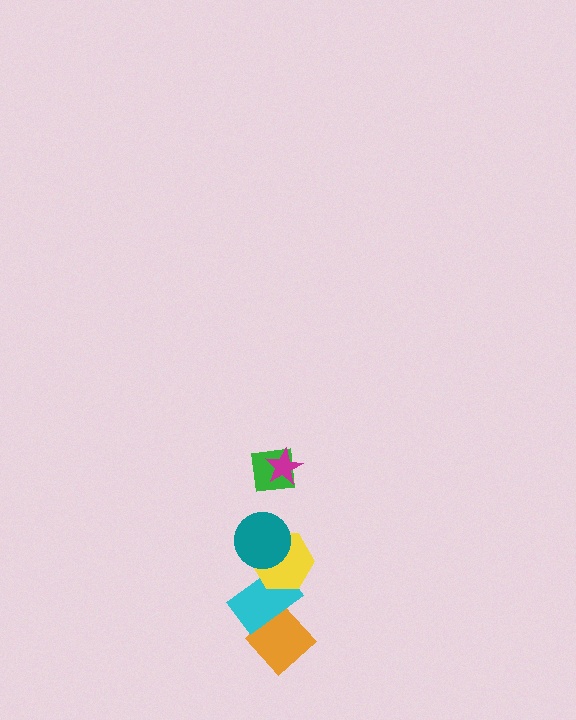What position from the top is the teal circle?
The teal circle is 3rd from the top.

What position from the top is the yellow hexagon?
The yellow hexagon is 4th from the top.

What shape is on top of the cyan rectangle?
The yellow hexagon is on top of the cyan rectangle.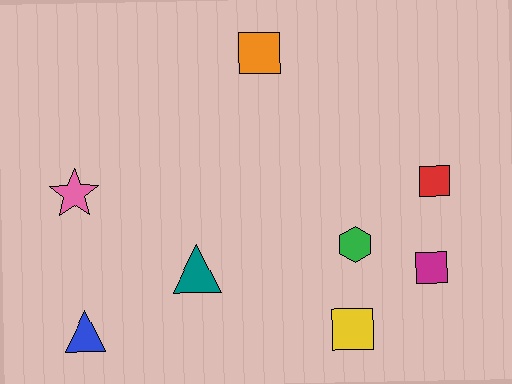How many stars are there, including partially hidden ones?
There is 1 star.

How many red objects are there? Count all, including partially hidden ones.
There is 1 red object.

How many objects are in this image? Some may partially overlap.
There are 8 objects.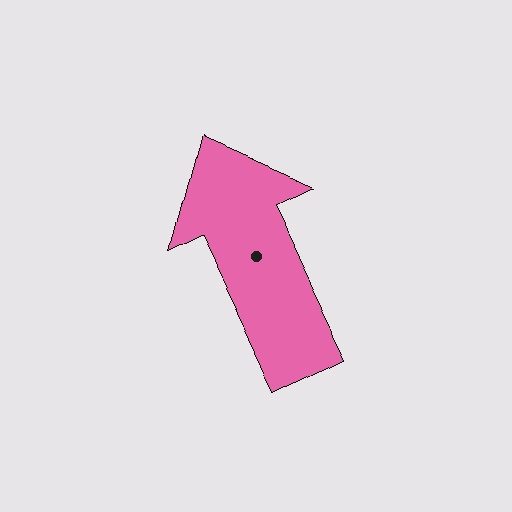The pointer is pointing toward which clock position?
Roughly 11 o'clock.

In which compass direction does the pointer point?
Northwest.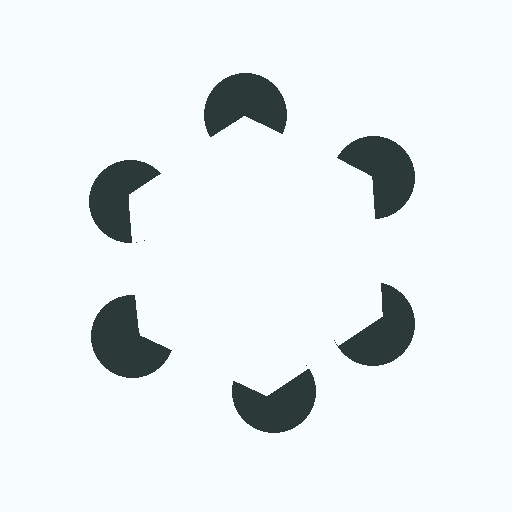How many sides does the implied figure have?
6 sides.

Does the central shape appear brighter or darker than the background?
It typically appears slightly brighter than the background, even though no actual brightness change is drawn.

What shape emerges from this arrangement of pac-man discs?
An illusory hexagon — its edges are inferred from the aligned wedge cuts in the pac-man discs, not physically drawn.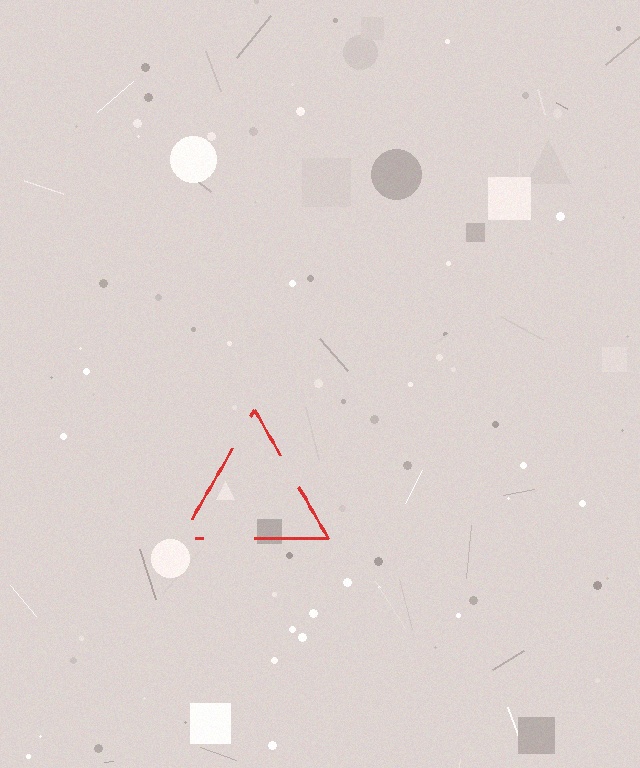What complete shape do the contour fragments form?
The contour fragments form a triangle.